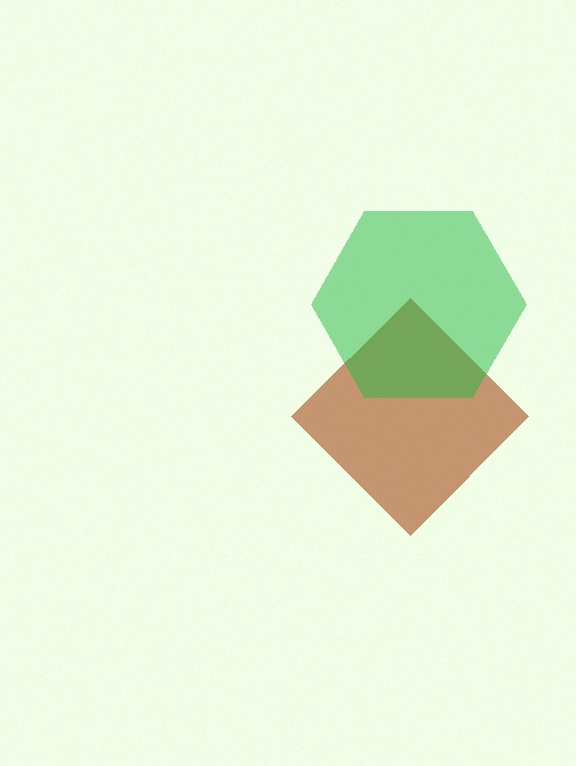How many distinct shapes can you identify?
There are 2 distinct shapes: a brown diamond, a green hexagon.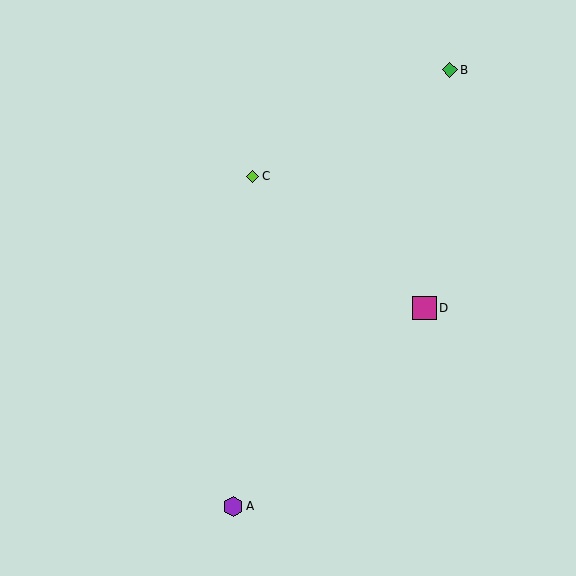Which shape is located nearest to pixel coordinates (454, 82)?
The green diamond (labeled B) at (450, 70) is nearest to that location.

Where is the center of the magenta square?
The center of the magenta square is at (425, 308).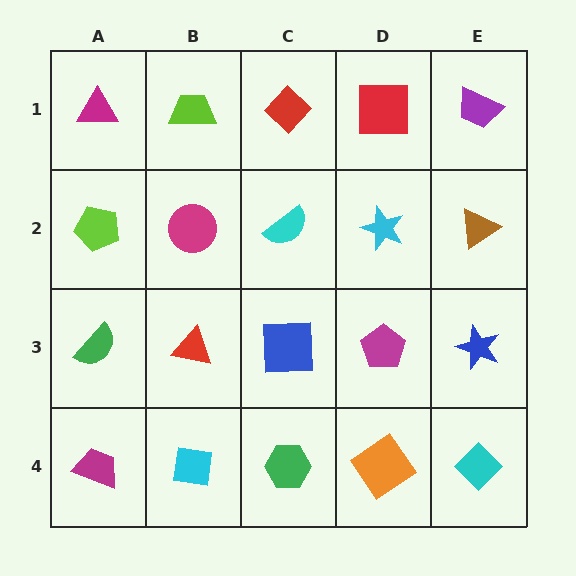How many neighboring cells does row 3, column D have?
4.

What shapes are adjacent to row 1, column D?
A cyan star (row 2, column D), a red diamond (row 1, column C), a purple trapezoid (row 1, column E).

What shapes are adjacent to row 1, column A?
A lime pentagon (row 2, column A), a lime trapezoid (row 1, column B).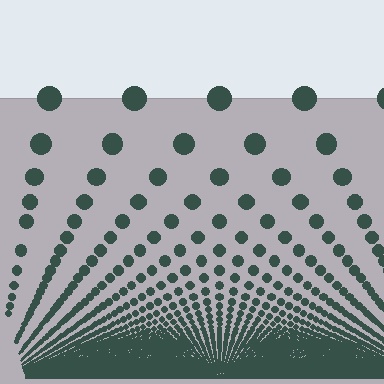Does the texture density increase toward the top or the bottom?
Density increases toward the bottom.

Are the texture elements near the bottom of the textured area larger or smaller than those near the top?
Smaller. The gradient is inverted — elements near the bottom are smaller and denser.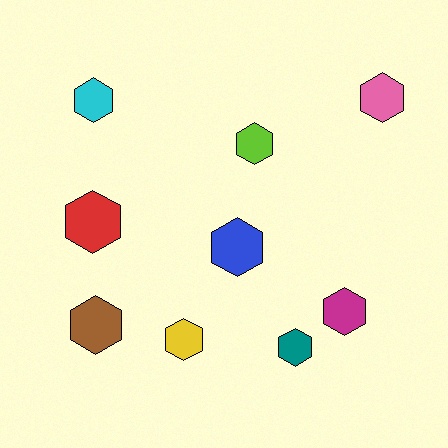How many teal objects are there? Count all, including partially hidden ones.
There is 1 teal object.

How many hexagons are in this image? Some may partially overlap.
There are 9 hexagons.